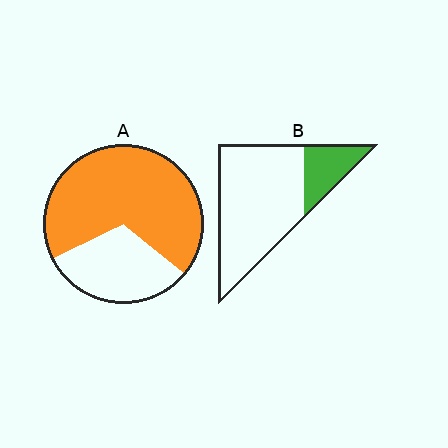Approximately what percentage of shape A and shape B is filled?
A is approximately 70% and B is approximately 20%.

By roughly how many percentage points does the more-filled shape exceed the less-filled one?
By roughly 45 percentage points (A over B).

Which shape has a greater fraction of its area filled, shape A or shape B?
Shape A.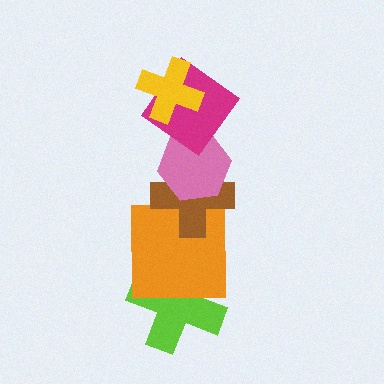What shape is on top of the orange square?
The brown cross is on top of the orange square.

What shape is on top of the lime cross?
The orange square is on top of the lime cross.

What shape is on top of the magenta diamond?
The yellow cross is on top of the magenta diamond.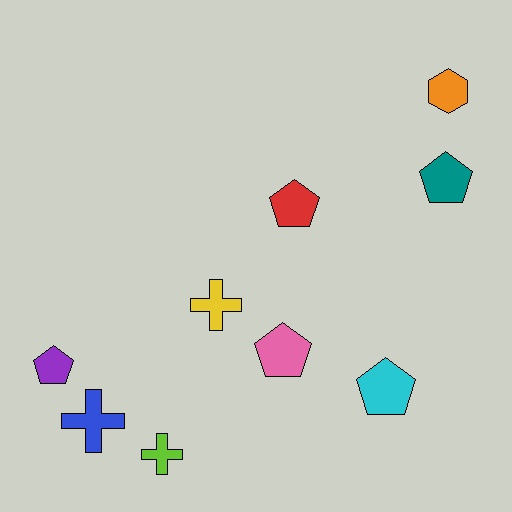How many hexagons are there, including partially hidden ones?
There is 1 hexagon.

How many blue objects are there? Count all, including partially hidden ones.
There is 1 blue object.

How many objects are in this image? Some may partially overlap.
There are 9 objects.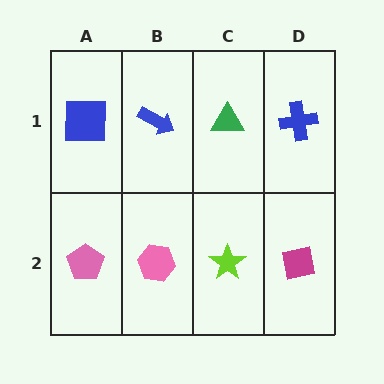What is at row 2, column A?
A pink pentagon.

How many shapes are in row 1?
4 shapes.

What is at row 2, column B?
A pink hexagon.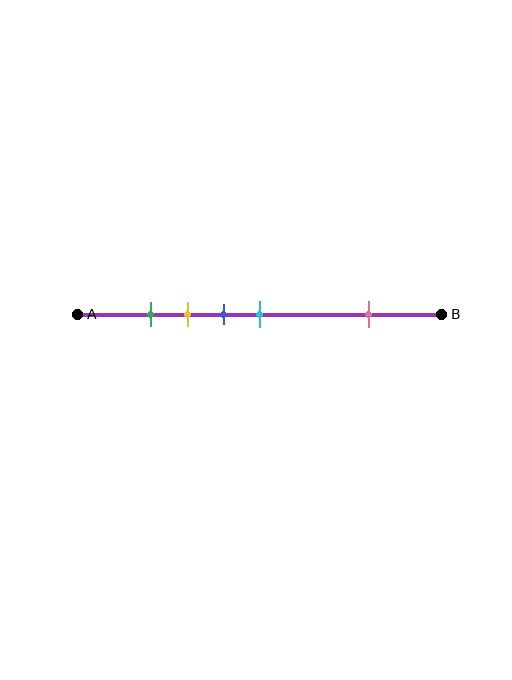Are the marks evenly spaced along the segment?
No, the marks are not evenly spaced.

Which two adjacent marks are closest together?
The green and yellow marks are the closest adjacent pair.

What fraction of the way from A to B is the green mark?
The green mark is approximately 20% (0.2) of the way from A to B.